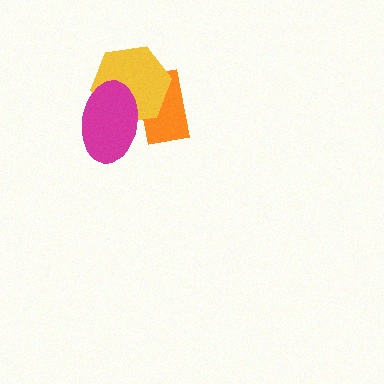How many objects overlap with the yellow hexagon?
2 objects overlap with the yellow hexagon.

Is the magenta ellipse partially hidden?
No, no other shape covers it.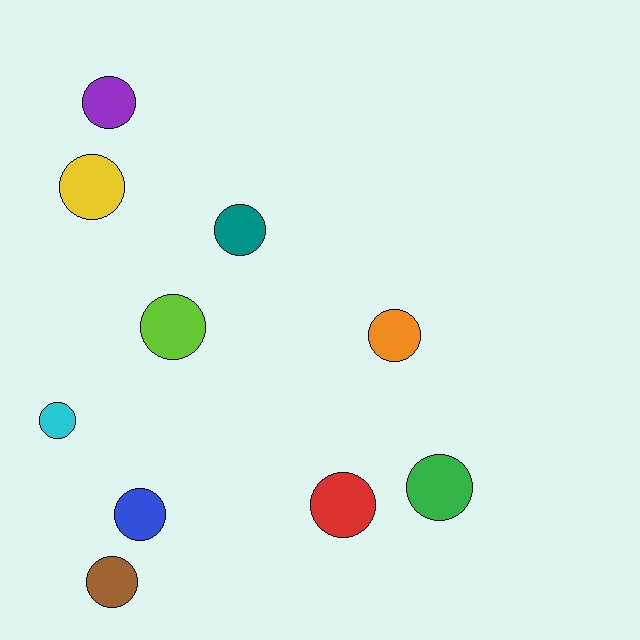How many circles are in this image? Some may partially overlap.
There are 10 circles.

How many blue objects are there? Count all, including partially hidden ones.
There is 1 blue object.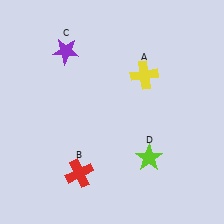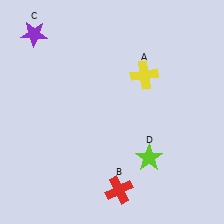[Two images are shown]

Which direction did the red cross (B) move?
The red cross (B) moved right.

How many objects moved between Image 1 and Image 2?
2 objects moved between the two images.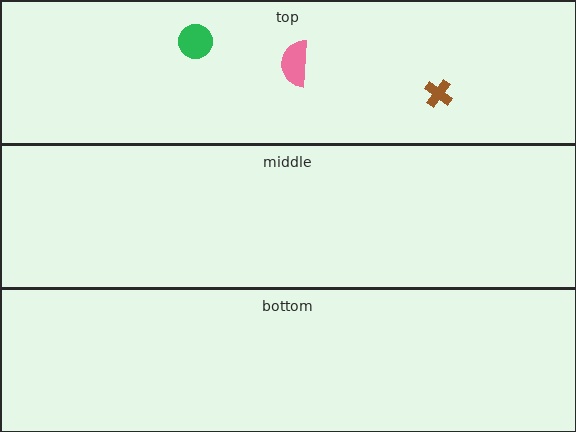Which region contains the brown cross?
The top region.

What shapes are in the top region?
The brown cross, the green circle, the pink semicircle.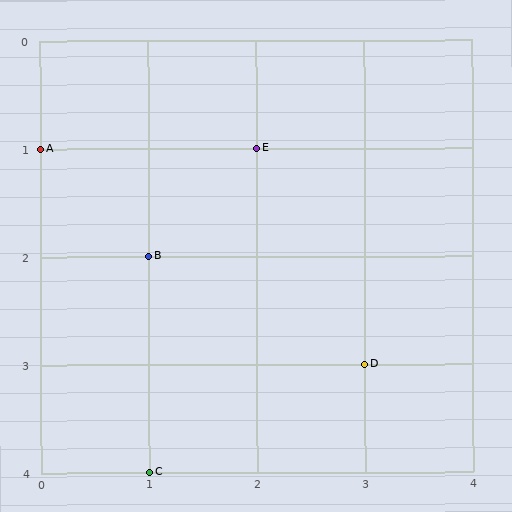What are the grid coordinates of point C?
Point C is at grid coordinates (1, 4).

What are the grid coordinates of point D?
Point D is at grid coordinates (3, 3).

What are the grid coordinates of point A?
Point A is at grid coordinates (0, 1).